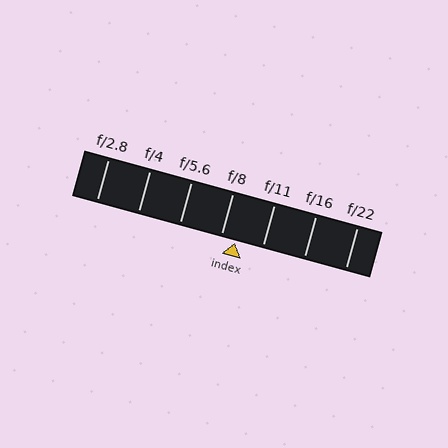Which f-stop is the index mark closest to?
The index mark is closest to f/8.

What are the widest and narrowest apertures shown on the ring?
The widest aperture shown is f/2.8 and the narrowest is f/22.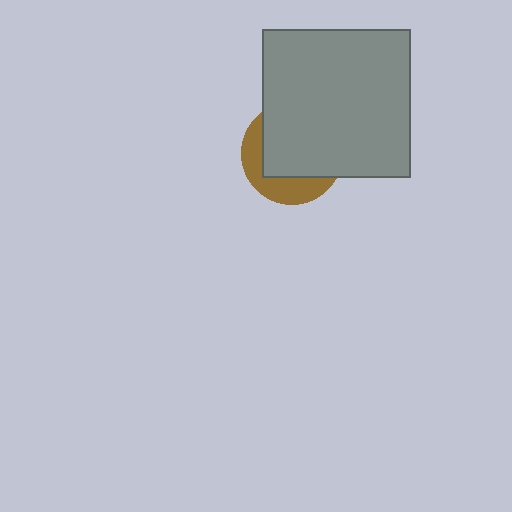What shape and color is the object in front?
The object in front is a gray square.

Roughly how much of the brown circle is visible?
A small part of it is visible (roughly 34%).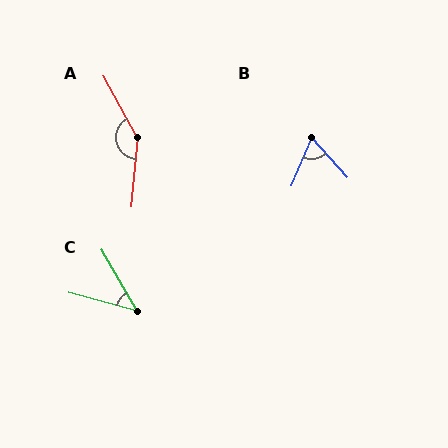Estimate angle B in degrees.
Approximately 64 degrees.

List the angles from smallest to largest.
C (45°), B (64°), A (146°).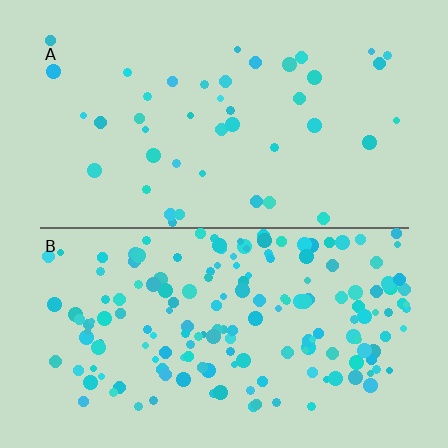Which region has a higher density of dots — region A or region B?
B (the bottom).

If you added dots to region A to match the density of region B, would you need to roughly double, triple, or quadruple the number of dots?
Approximately quadruple.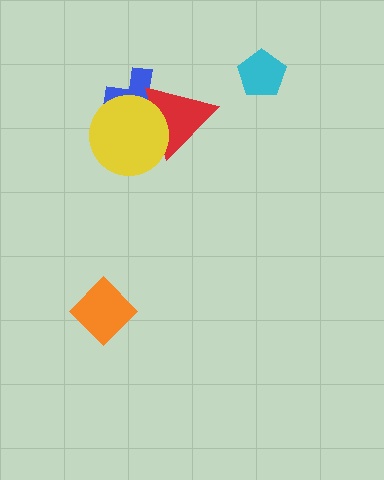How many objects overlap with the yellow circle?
2 objects overlap with the yellow circle.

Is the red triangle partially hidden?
Yes, it is partially covered by another shape.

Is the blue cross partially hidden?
Yes, it is partially covered by another shape.